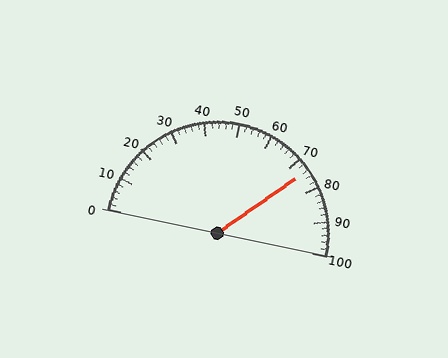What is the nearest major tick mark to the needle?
The nearest major tick mark is 70.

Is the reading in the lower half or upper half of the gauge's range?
The reading is in the upper half of the range (0 to 100).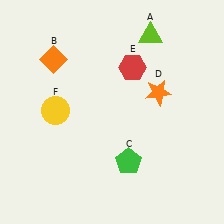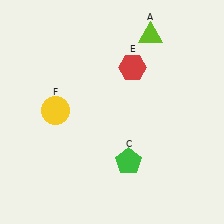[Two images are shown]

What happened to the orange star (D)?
The orange star (D) was removed in Image 2. It was in the top-right area of Image 1.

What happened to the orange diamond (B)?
The orange diamond (B) was removed in Image 2. It was in the top-left area of Image 1.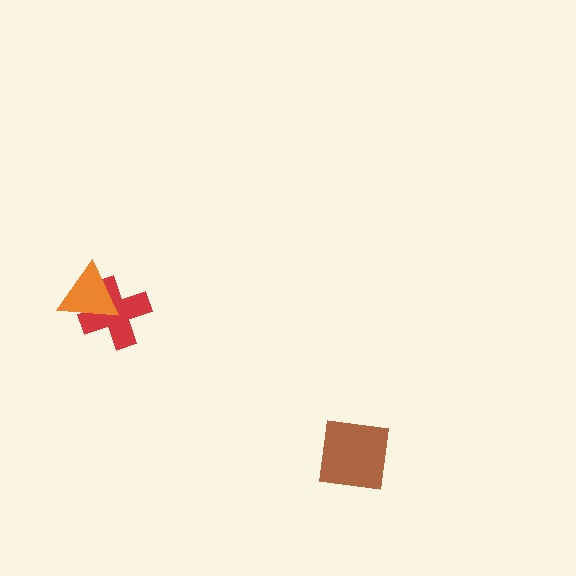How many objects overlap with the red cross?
1 object overlaps with the red cross.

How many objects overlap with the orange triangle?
1 object overlaps with the orange triangle.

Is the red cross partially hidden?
Yes, it is partially covered by another shape.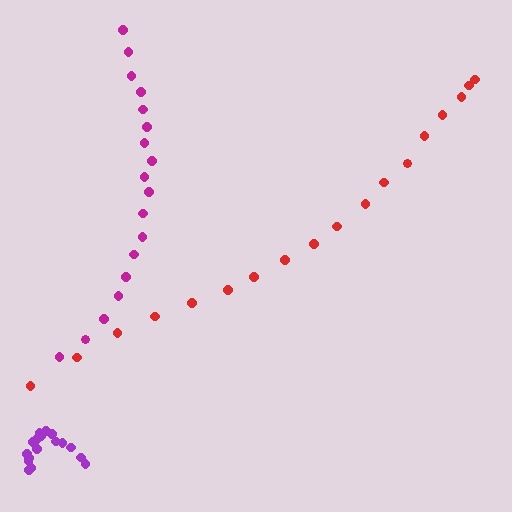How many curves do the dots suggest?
There are 3 distinct paths.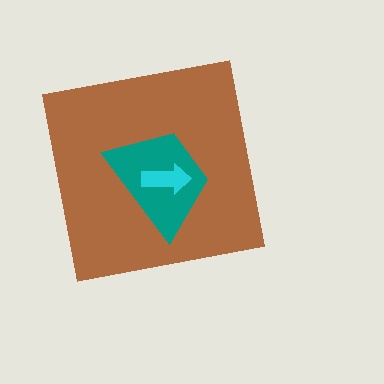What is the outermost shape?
The brown square.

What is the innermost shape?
The cyan arrow.